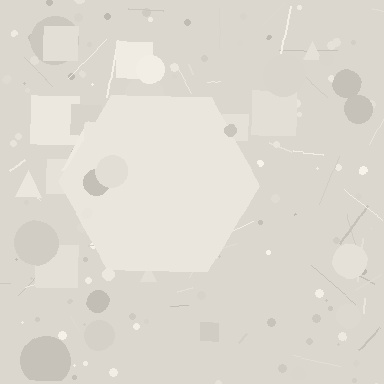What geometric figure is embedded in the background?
A hexagon is embedded in the background.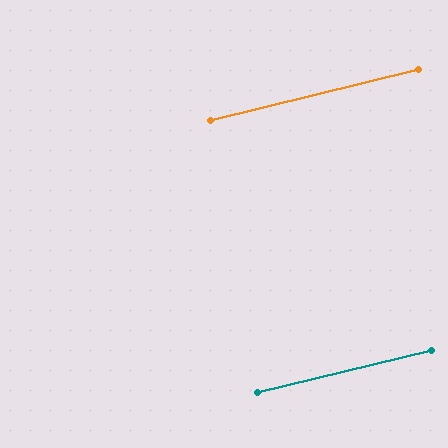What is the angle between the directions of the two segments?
Approximately 0 degrees.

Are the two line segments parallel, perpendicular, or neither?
Parallel — their directions differ by only 0.1°.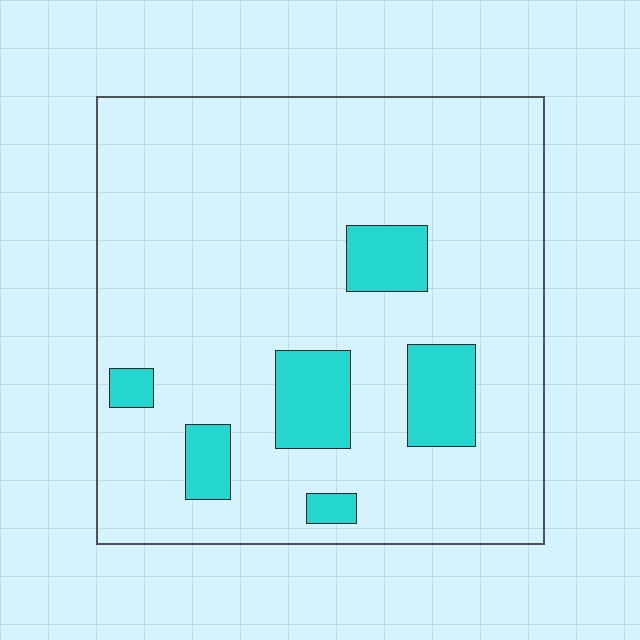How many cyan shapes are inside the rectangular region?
6.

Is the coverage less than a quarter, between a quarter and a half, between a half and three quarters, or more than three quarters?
Less than a quarter.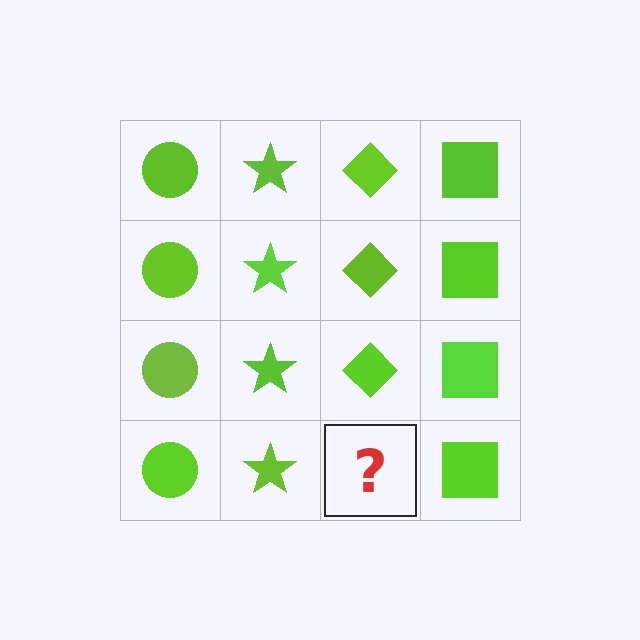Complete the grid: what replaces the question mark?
The question mark should be replaced with a lime diamond.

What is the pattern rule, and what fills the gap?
The rule is that each column has a consistent shape. The gap should be filled with a lime diamond.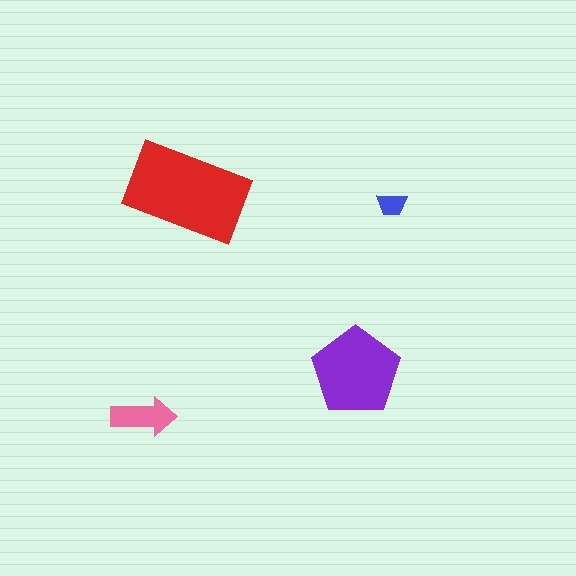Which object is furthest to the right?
The blue trapezoid is rightmost.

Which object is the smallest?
The blue trapezoid.